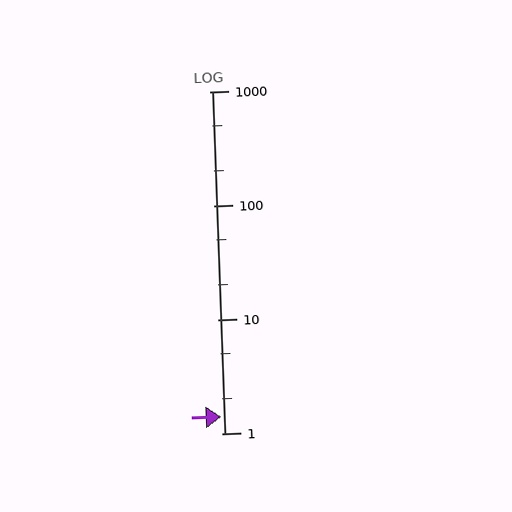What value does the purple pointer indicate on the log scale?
The pointer indicates approximately 1.4.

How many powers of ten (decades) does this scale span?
The scale spans 3 decades, from 1 to 1000.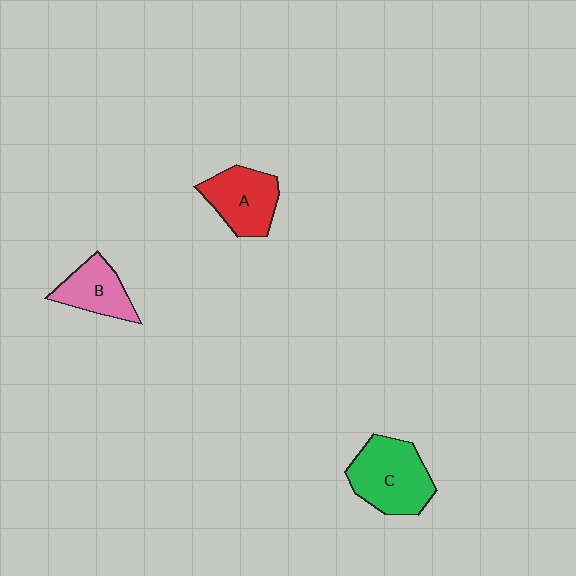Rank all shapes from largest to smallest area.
From largest to smallest: C (green), A (red), B (pink).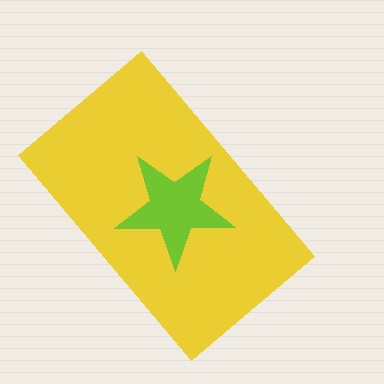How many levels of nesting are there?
2.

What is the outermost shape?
The yellow rectangle.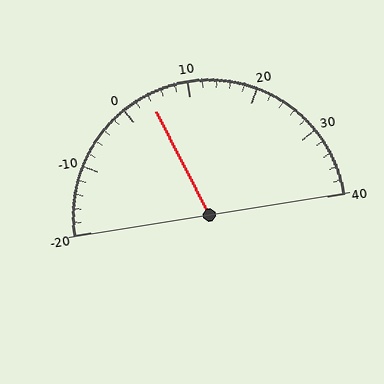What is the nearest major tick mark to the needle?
The nearest major tick mark is 0.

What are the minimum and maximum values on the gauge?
The gauge ranges from -20 to 40.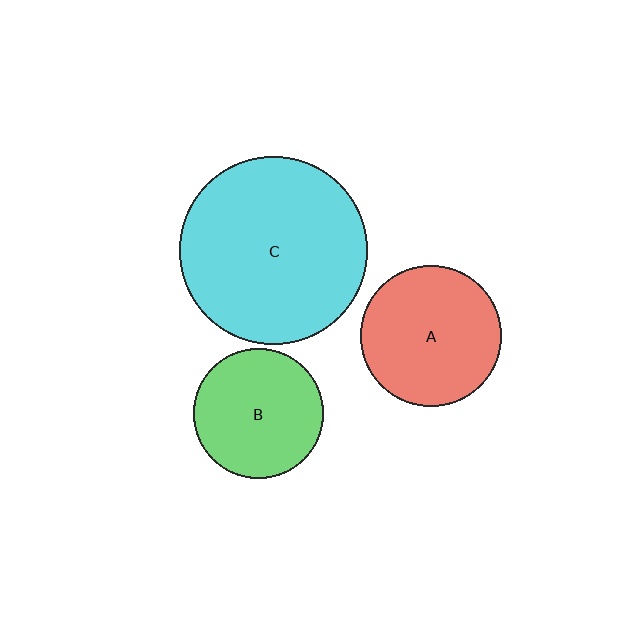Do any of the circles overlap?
No, none of the circles overlap.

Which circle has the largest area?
Circle C (cyan).